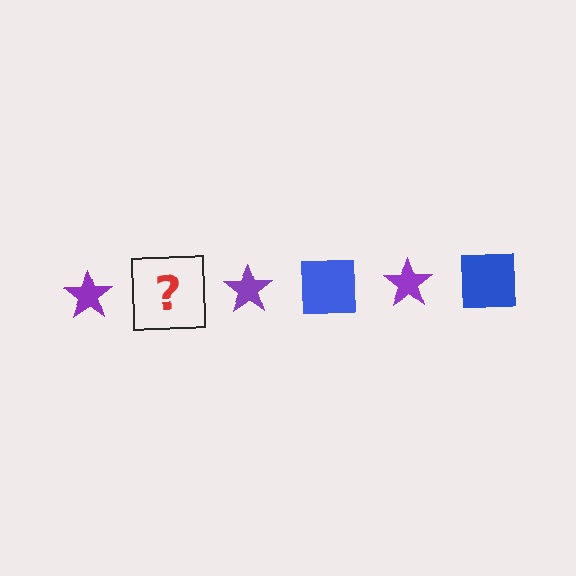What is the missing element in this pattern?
The missing element is a blue square.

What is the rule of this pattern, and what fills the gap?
The rule is that the pattern alternates between purple star and blue square. The gap should be filled with a blue square.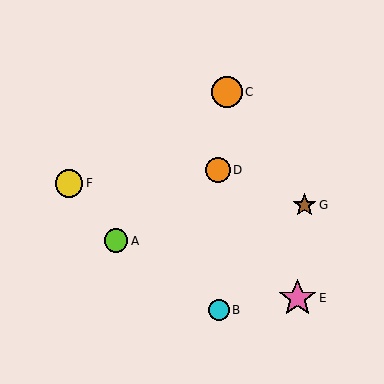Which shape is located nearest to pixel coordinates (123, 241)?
The lime circle (labeled A) at (116, 241) is nearest to that location.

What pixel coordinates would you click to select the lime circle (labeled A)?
Click at (116, 241) to select the lime circle A.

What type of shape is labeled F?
Shape F is a yellow circle.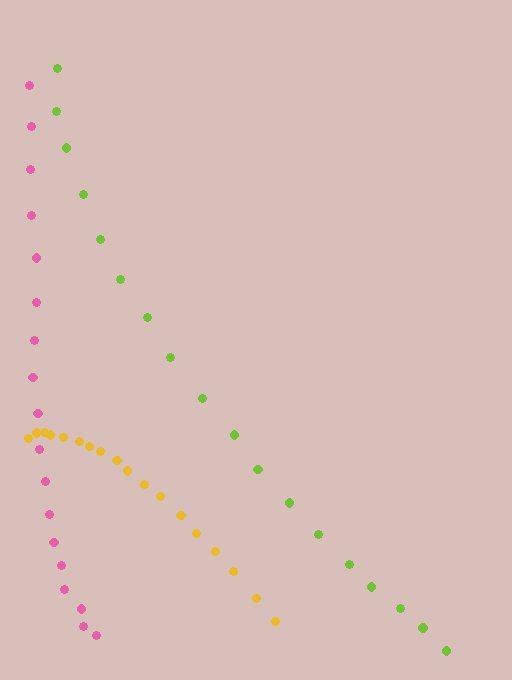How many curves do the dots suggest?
There are 3 distinct paths.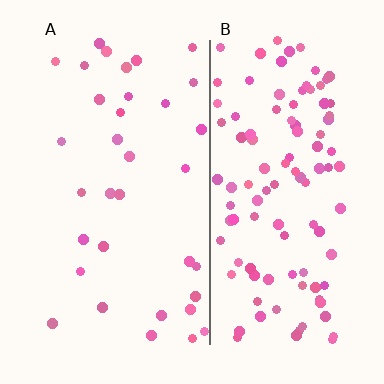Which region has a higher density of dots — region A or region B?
B (the right).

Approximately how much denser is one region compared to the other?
Approximately 3.2× — region B over region A.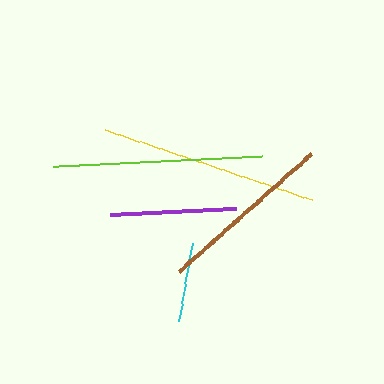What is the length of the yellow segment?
The yellow segment is approximately 218 pixels long.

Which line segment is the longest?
The yellow line is the longest at approximately 218 pixels.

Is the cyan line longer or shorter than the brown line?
The brown line is longer than the cyan line.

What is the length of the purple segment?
The purple segment is approximately 125 pixels long.